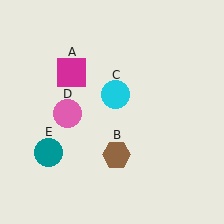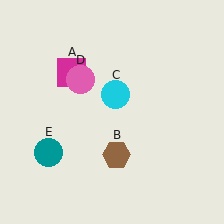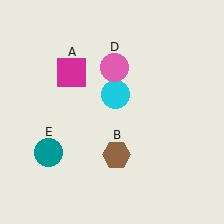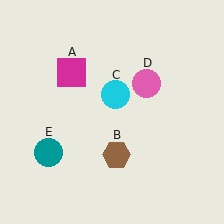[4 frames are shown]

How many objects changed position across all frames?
1 object changed position: pink circle (object D).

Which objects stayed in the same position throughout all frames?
Magenta square (object A) and brown hexagon (object B) and cyan circle (object C) and teal circle (object E) remained stationary.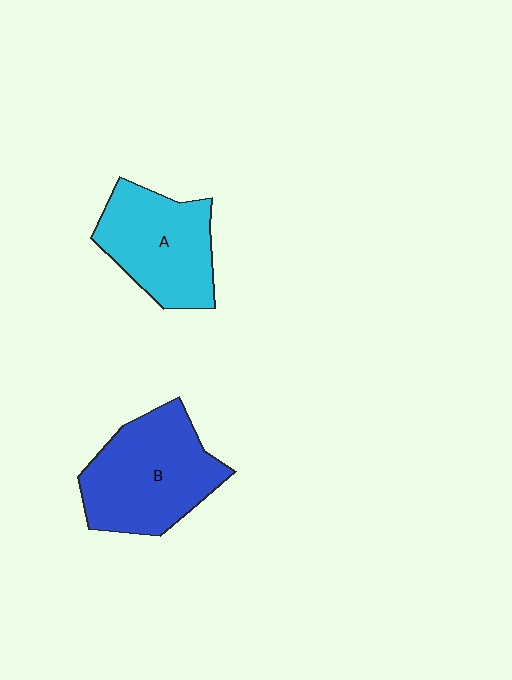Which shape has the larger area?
Shape B (blue).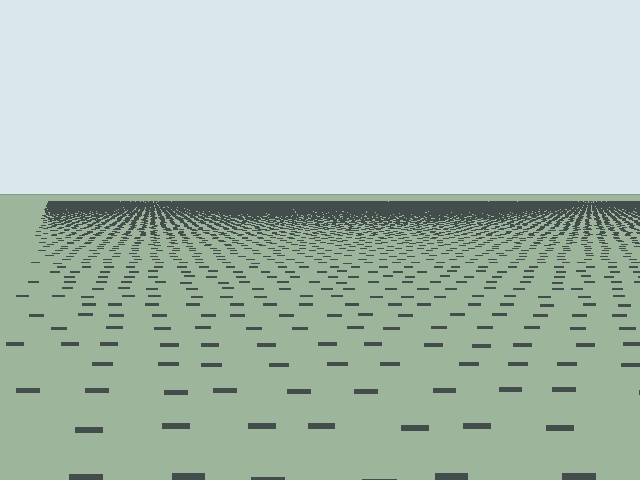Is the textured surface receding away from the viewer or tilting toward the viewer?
The surface is receding away from the viewer. Texture elements get smaller and denser toward the top.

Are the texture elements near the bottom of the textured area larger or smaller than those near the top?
Larger. Near the bottom, elements are closer to the viewer and appear at a bigger on-screen size.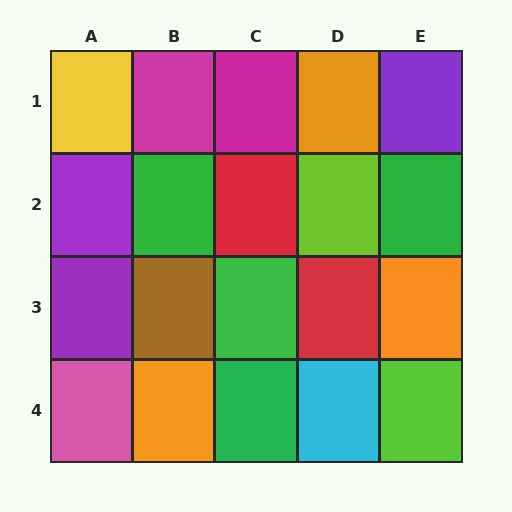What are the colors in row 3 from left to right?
Purple, brown, green, red, orange.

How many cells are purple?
3 cells are purple.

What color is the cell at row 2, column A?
Purple.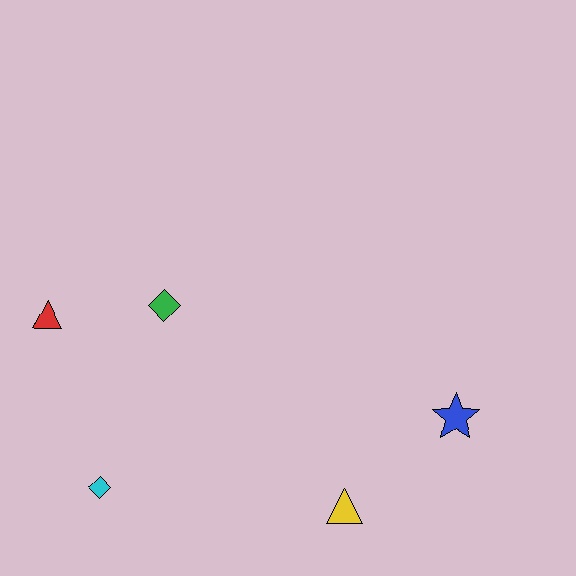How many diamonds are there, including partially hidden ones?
There are 2 diamonds.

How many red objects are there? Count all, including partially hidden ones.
There is 1 red object.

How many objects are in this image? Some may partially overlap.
There are 5 objects.